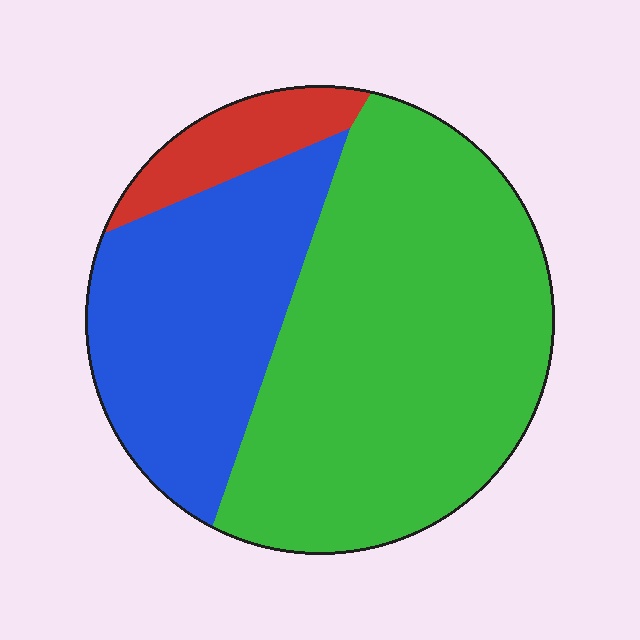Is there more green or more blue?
Green.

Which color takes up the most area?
Green, at roughly 60%.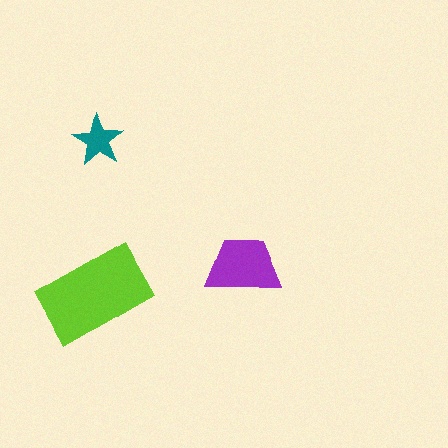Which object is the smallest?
The teal star.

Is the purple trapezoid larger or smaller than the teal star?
Larger.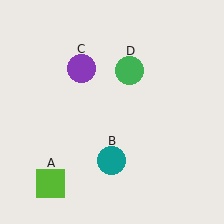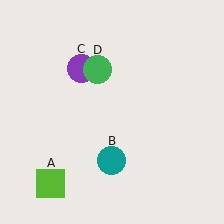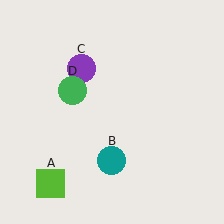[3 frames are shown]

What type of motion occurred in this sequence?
The green circle (object D) rotated counterclockwise around the center of the scene.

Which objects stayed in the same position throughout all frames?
Lime square (object A) and teal circle (object B) and purple circle (object C) remained stationary.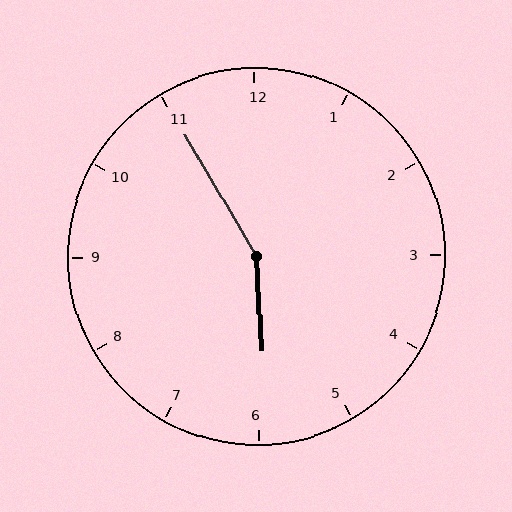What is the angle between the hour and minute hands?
Approximately 152 degrees.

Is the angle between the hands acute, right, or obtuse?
It is obtuse.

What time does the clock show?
5:55.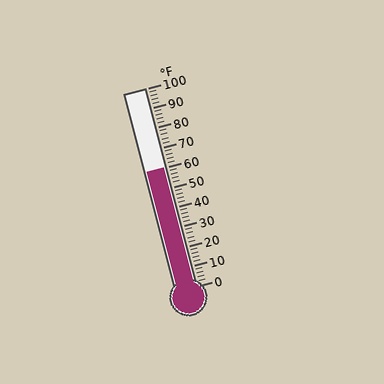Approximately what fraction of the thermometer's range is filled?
The thermometer is filled to approximately 60% of its range.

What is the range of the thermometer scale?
The thermometer scale ranges from 0°F to 100°F.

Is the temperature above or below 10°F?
The temperature is above 10°F.